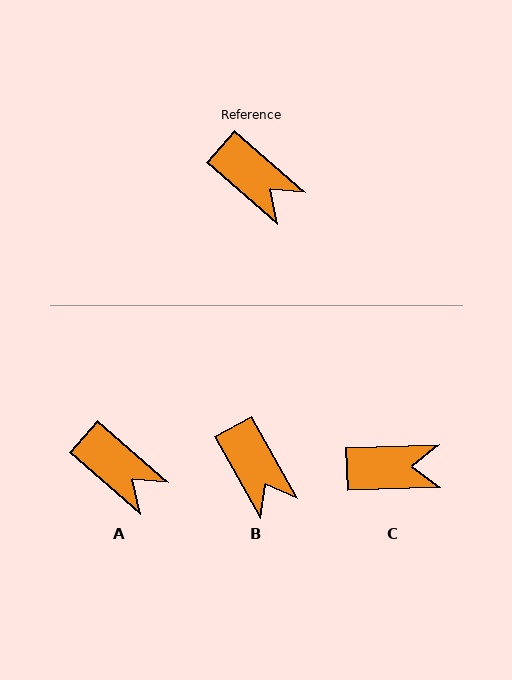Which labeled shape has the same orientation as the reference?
A.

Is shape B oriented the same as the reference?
No, it is off by about 20 degrees.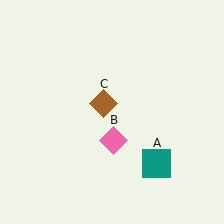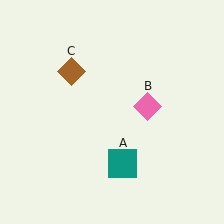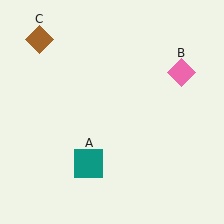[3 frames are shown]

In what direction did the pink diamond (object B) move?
The pink diamond (object B) moved up and to the right.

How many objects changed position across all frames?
3 objects changed position: teal square (object A), pink diamond (object B), brown diamond (object C).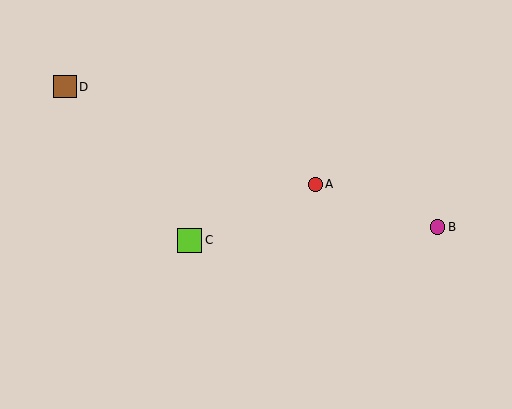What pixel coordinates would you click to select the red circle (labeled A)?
Click at (315, 184) to select the red circle A.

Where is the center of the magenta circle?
The center of the magenta circle is at (437, 227).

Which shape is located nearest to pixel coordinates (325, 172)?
The red circle (labeled A) at (315, 184) is nearest to that location.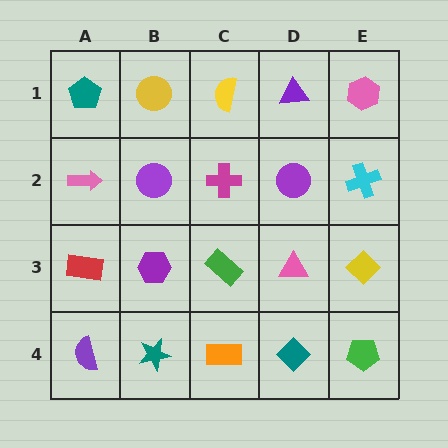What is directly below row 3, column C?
An orange rectangle.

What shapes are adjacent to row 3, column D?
A purple circle (row 2, column D), a teal diamond (row 4, column D), a green rectangle (row 3, column C), a yellow diamond (row 3, column E).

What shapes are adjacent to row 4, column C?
A green rectangle (row 3, column C), a teal star (row 4, column B), a teal diamond (row 4, column D).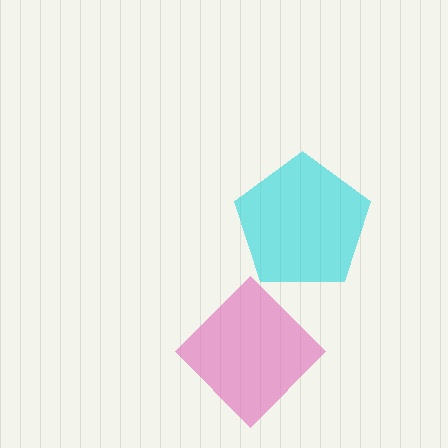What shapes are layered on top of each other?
The layered shapes are: a cyan pentagon, a pink diamond.